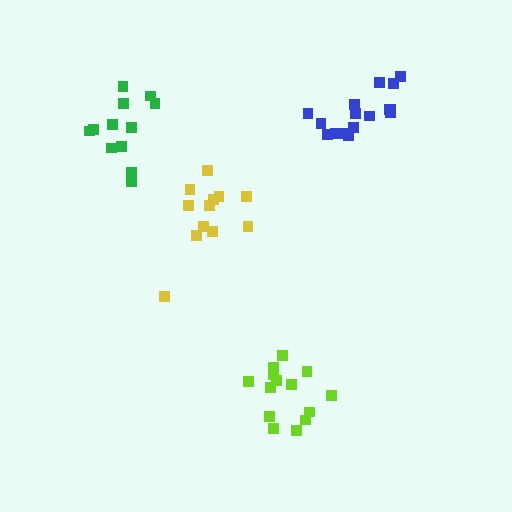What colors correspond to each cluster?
The clusters are colored: blue, yellow, green, lime.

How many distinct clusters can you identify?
There are 4 distinct clusters.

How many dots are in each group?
Group 1: 16 dots, Group 2: 12 dots, Group 3: 12 dots, Group 4: 14 dots (54 total).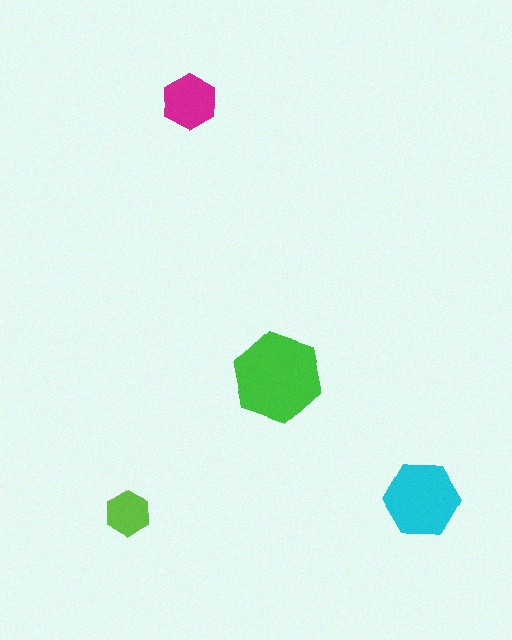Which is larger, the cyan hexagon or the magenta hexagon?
The cyan one.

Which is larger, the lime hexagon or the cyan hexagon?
The cyan one.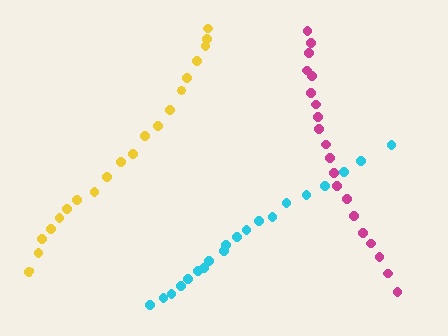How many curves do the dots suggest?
There are 3 distinct paths.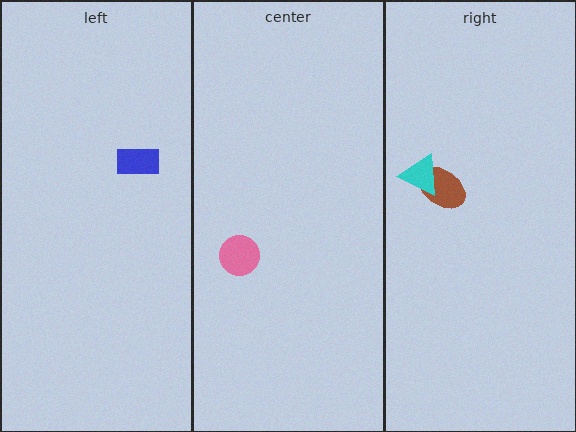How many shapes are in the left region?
1.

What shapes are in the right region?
The brown ellipse, the cyan triangle.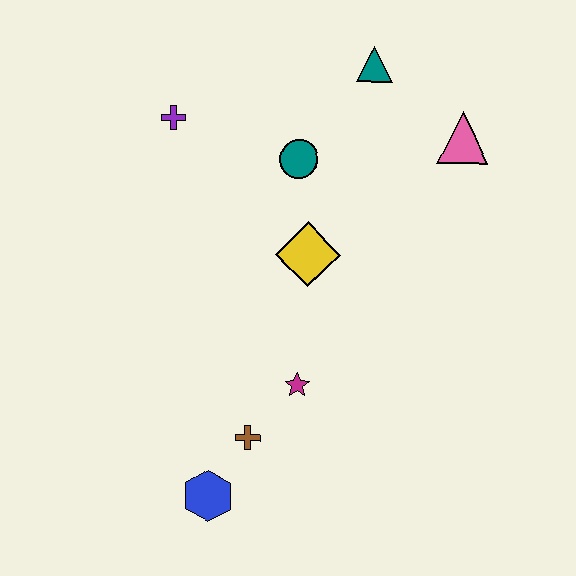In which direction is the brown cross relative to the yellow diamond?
The brown cross is below the yellow diamond.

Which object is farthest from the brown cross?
The teal triangle is farthest from the brown cross.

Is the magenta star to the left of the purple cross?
No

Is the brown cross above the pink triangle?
No